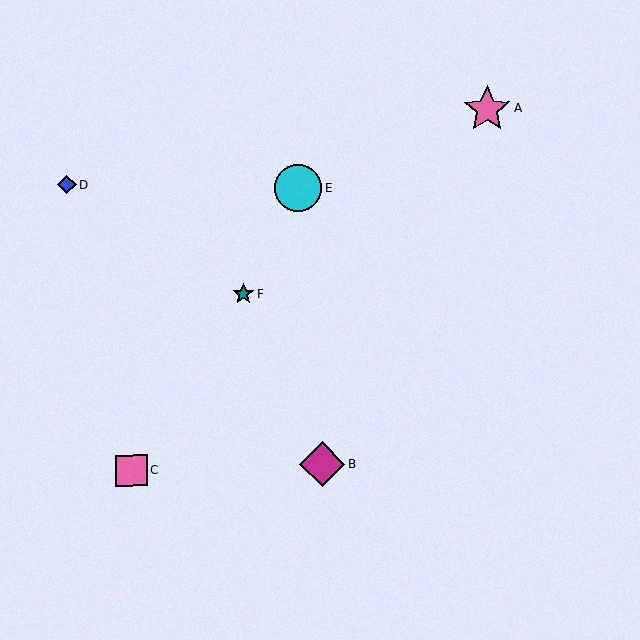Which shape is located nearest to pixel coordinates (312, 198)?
The cyan circle (labeled E) at (297, 188) is nearest to that location.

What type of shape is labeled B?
Shape B is a magenta diamond.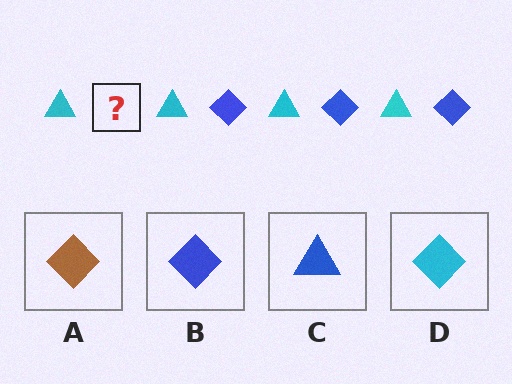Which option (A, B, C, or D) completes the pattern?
B.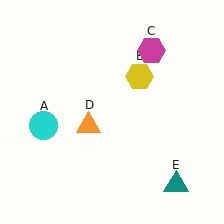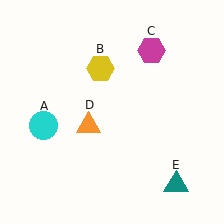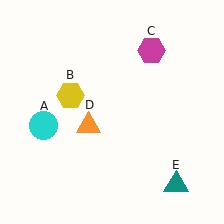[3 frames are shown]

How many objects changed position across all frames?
1 object changed position: yellow hexagon (object B).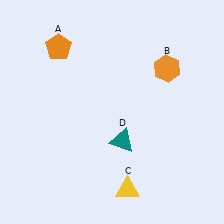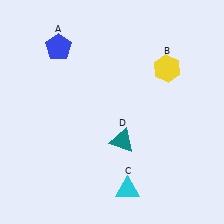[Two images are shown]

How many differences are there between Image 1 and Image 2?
There are 3 differences between the two images.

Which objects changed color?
A changed from orange to blue. B changed from orange to yellow. C changed from yellow to cyan.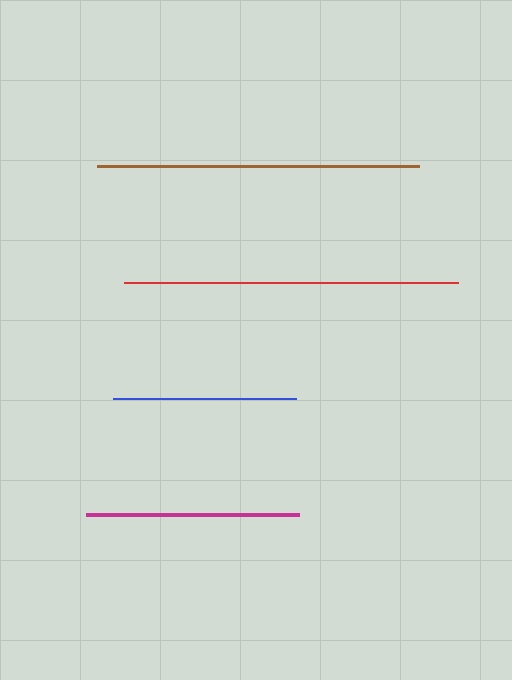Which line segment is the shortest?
The blue line is the shortest at approximately 183 pixels.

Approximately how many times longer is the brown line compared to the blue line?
The brown line is approximately 1.8 times the length of the blue line.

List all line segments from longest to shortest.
From longest to shortest: red, brown, magenta, blue.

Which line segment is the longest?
The red line is the longest at approximately 334 pixels.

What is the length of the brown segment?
The brown segment is approximately 322 pixels long.